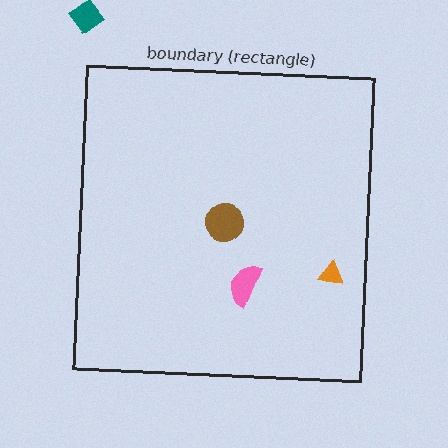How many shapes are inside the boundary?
3 inside, 1 outside.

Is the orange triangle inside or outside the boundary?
Inside.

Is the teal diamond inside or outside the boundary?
Outside.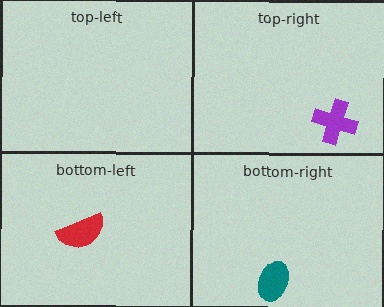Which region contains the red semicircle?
The bottom-left region.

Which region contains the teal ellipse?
The bottom-right region.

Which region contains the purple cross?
The top-right region.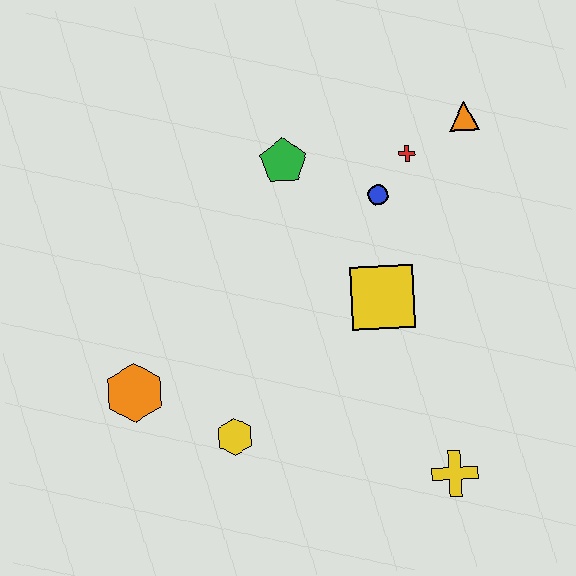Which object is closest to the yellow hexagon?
The orange hexagon is closest to the yellow hexagon.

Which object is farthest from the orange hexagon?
The orange triangle is farthest from the orange hexagon.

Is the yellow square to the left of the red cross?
Yes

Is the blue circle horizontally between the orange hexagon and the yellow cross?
Yes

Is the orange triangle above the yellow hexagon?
Yes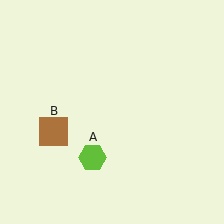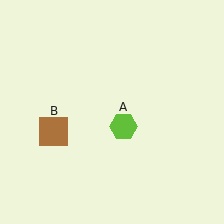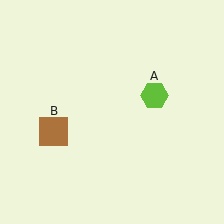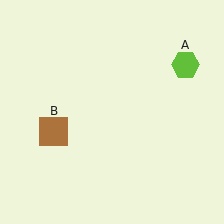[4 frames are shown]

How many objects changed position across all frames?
1 object changed position: lime hexagon (object A).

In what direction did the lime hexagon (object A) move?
The lime hexagon (object A) moved up and to the right.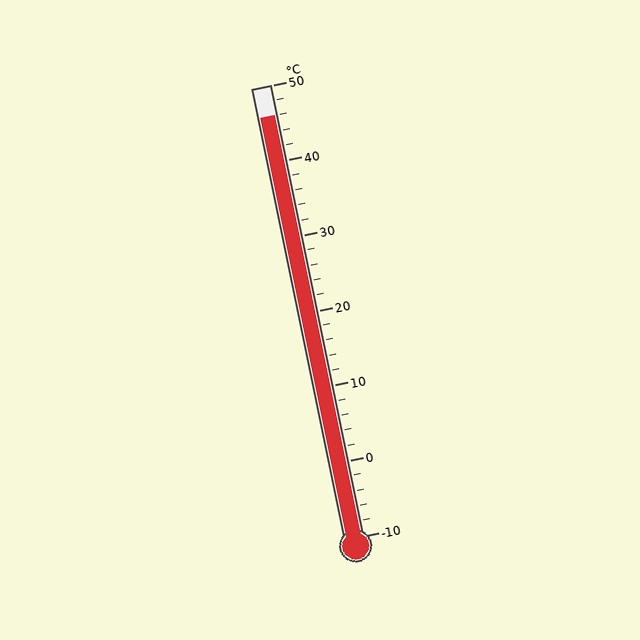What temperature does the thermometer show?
The thermometer shows approximately 46°C.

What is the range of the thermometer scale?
The thermometer scale ranges from -10°C to 50°C.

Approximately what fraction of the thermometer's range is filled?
The thermometer is filled to approximately 95% of its range.